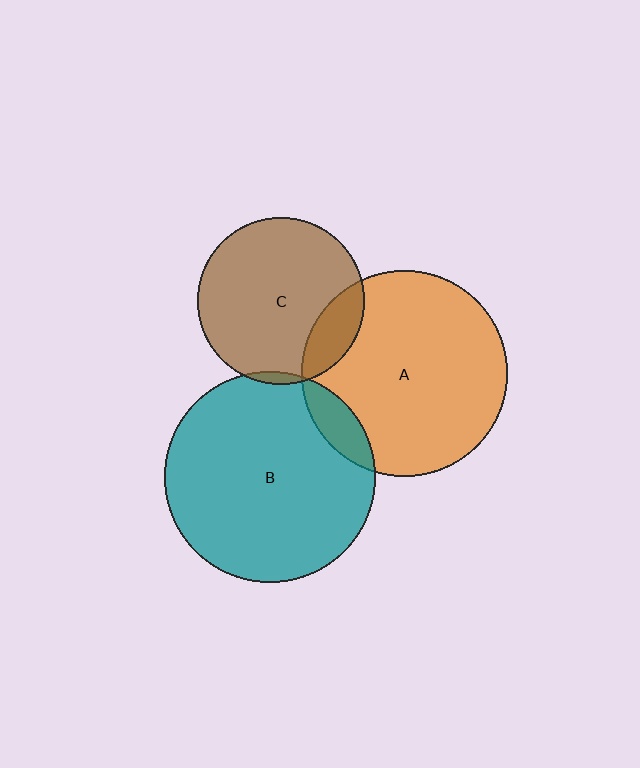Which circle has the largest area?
Circle B (teal).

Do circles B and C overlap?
Yes.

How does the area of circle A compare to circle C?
Approximately 1.5 times.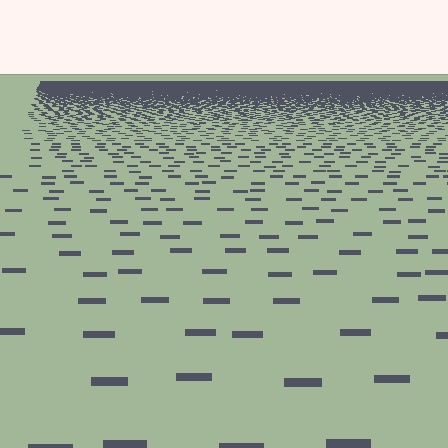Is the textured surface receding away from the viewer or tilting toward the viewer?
The surface is receding away from the viewer. Texture elements get smaller and denser toward the top.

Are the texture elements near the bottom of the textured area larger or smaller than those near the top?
Larger. Near the bottom, elements are closer to the viewer and appear at a bigger on-screen size.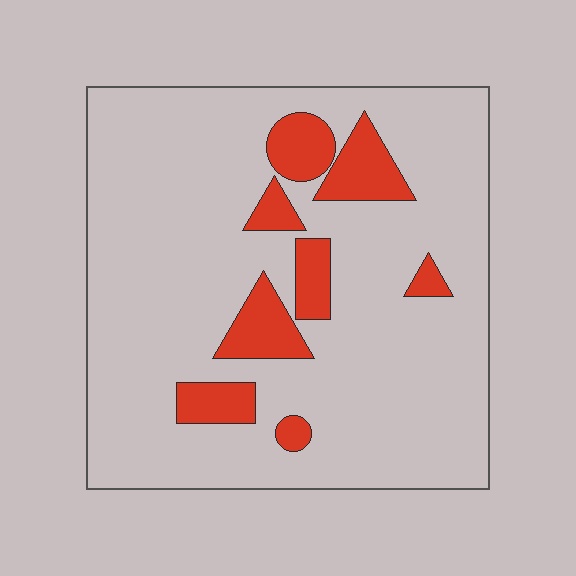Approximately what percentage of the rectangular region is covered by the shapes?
Approximately 15%.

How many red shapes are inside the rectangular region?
8.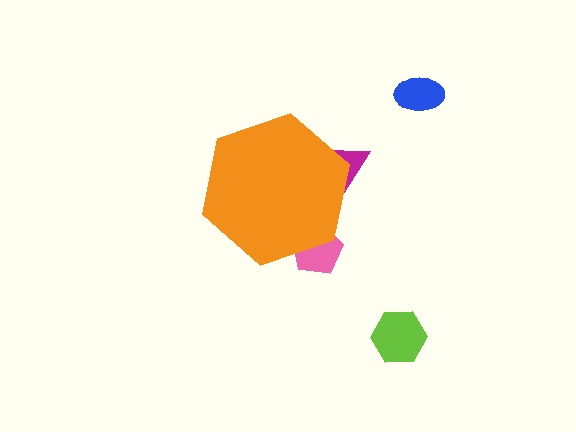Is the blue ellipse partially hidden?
No, the blue ellipse is fully visible.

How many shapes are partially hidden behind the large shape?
2 shapes are partially hidden.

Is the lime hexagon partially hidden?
No, the lime hexagon is fully visible.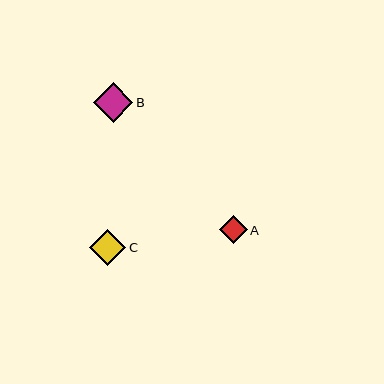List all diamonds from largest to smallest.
From largest to smallest: B, C, A.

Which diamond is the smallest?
Diamond A is the smallest with a size of approximately 28 pixels.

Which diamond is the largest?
Diamond B is the largest with a size of approximately 40 pixels.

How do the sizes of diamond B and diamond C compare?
Diamond B and diamond C are approximately the same size.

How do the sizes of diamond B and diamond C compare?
Diamond B and diamond C are approximately the same size.